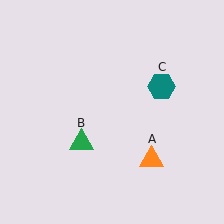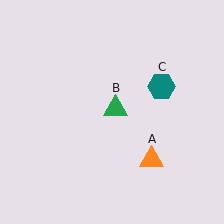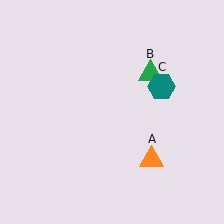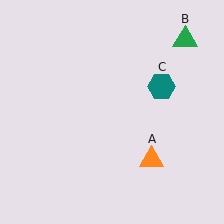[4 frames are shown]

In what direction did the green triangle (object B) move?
The green triangle (object B) moved up and to the right.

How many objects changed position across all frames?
1 object changed position: green triangle (object B).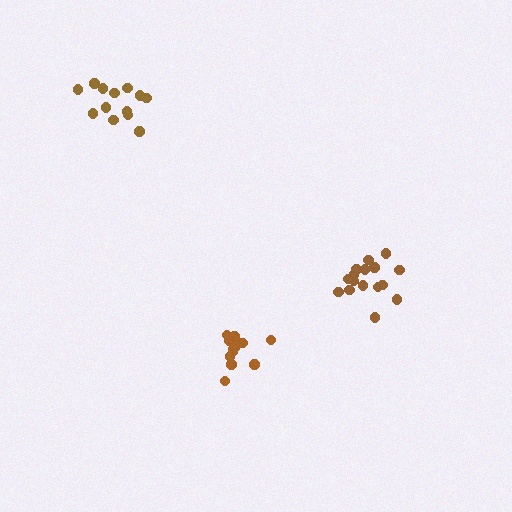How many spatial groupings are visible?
There are 3 spatial groupings.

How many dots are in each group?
Group 1: 16 dots, Group 2: 12 dots, Group 3: 13 dots (41 total).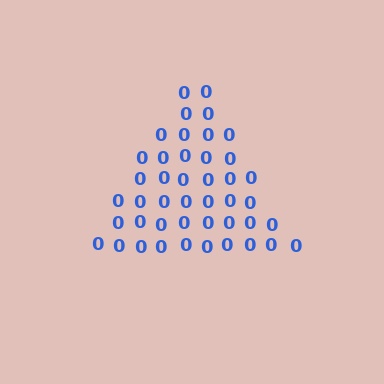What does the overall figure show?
The overall figure shows a triangle.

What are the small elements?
The small elements are digit 0's.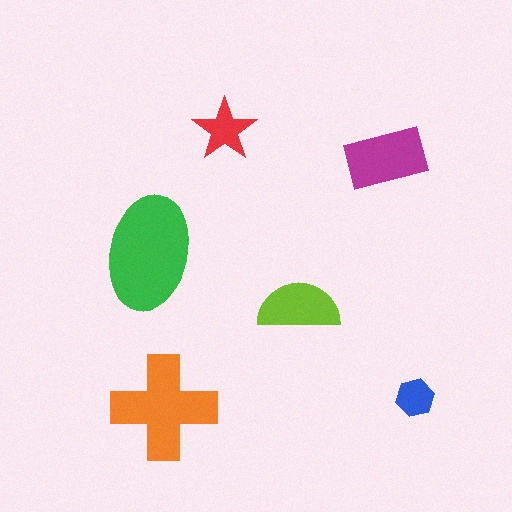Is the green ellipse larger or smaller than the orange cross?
Larger.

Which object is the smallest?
The blue hexagon.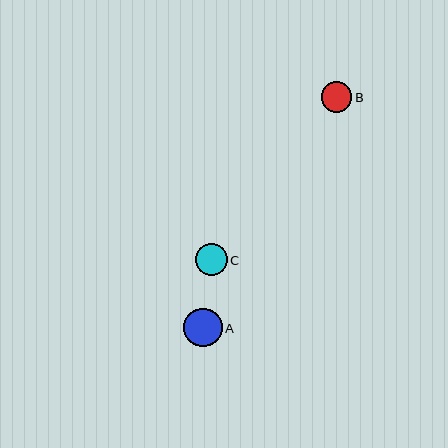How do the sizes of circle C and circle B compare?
Circle C and circle B are approximately the same size.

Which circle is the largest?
Circle A is the largest with a size of approximately 38 pixels.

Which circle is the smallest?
Circle B is the smallest with a size of approximately 30 pixels.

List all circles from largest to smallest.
From largest to smallest: A, C, B.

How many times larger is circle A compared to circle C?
Circle A is approximately 1.2 times the size of circle C.